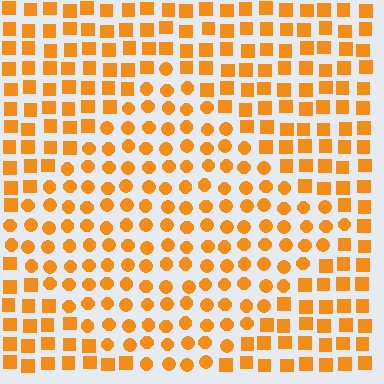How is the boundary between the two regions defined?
The boundary is defined by a change in element shape: circles inside vs. squares outside. All elements share the same color and spacing.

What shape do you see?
I see a diamond.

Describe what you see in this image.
The image is filled with small orange elements arranged in a uniform grid. A diamond-shaped region contains circles, while the surrounding area contains squares. The boundary is defined purely by the change in element shape.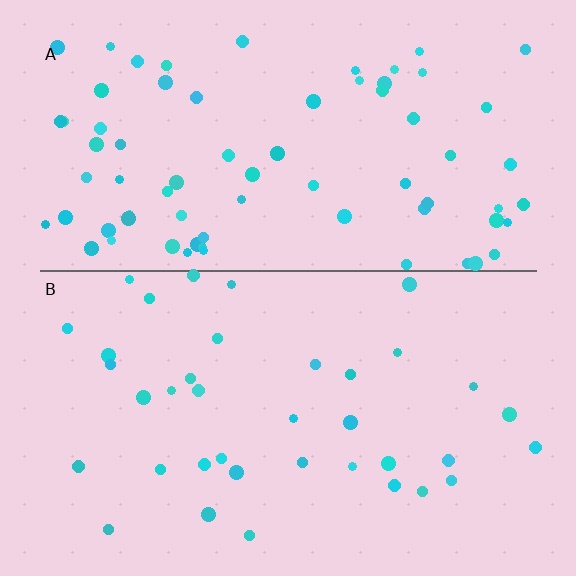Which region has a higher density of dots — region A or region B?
A (the top).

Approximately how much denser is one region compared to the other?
Approximately 2.0× — region A over region B.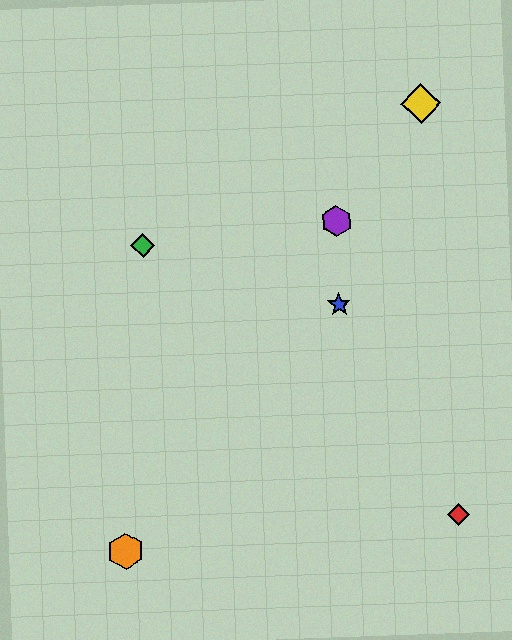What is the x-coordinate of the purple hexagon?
The purple hexagon is at x≈336.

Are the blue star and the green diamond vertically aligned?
No, the blue star is at x≈339 and the green diamond is at x≈143.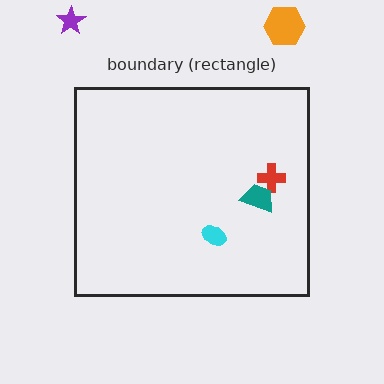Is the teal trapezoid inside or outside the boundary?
Inside.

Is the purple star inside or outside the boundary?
Outside.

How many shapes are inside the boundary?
3 inside, 2 outside.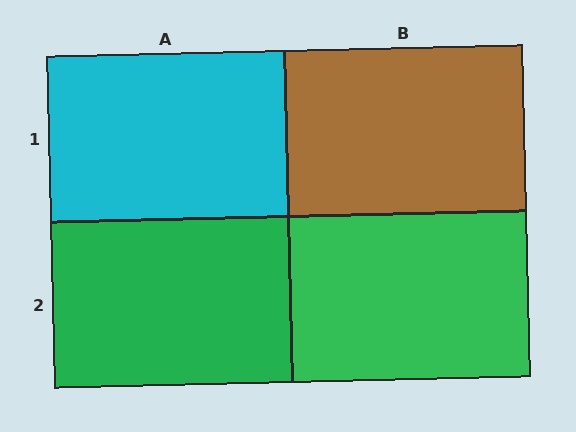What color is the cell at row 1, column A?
Cyan.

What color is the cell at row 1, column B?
Brown.